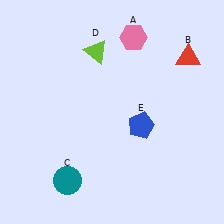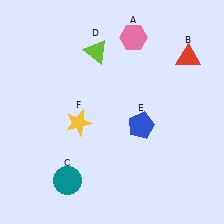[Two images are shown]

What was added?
A yellow star (F) was added in Image 2.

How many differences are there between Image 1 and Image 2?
There is 1 difference between the two images.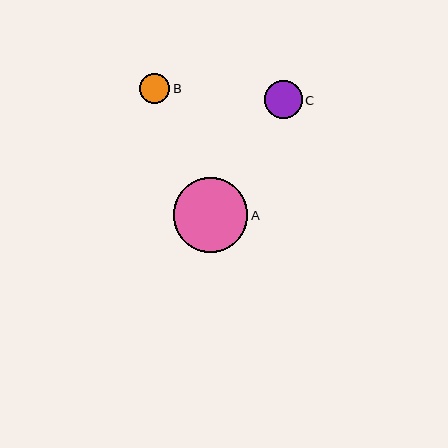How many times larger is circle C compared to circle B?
Circle C is approximately 1.3 times the size of circle B.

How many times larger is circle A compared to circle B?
Circle A is approximately 2.5 times the size of circle B.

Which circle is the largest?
Circle A is the largest with a size of approximately 74 pixels.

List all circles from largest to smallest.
From largest to smallest: A, C, B.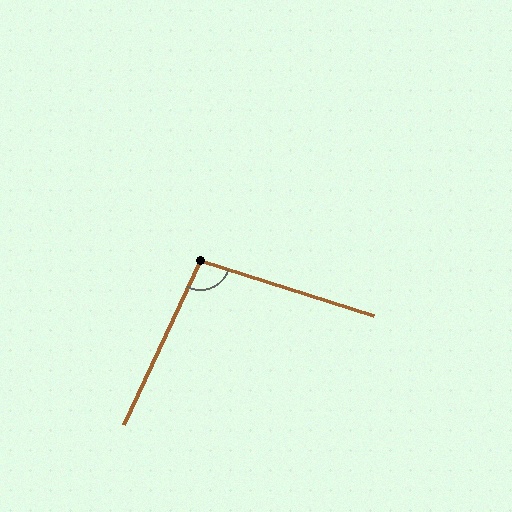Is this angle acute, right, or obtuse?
It is obtuse.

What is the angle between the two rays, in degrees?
Approximately 98 degrees.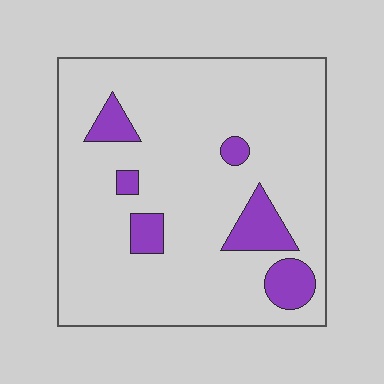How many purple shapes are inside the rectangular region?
6.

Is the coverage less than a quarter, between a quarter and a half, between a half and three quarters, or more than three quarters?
Less than a quarter.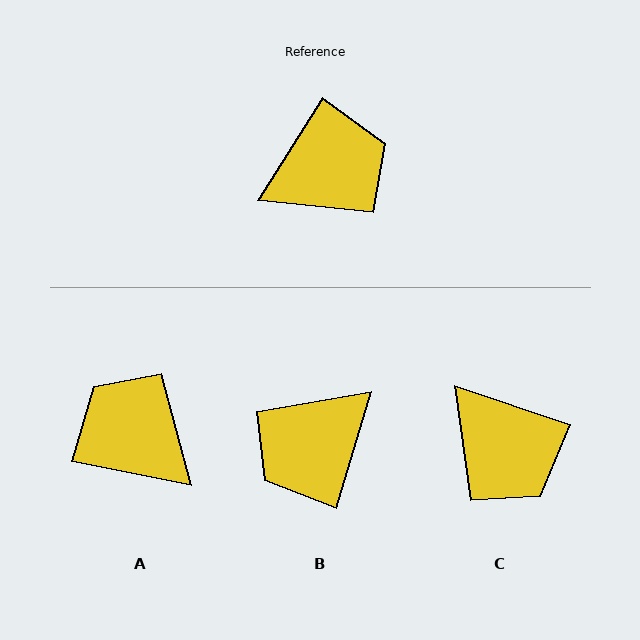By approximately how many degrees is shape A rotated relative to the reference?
Approximately 111 degrees counter-clockwise.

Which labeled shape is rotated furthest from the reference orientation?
B, about 164 degrees away.